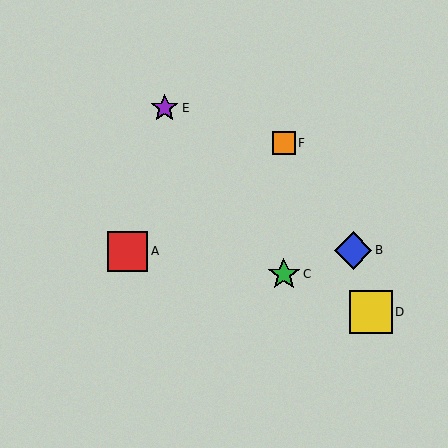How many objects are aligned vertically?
2 objects (C, F) are aligned vertically.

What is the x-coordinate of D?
Object D is at x≈371.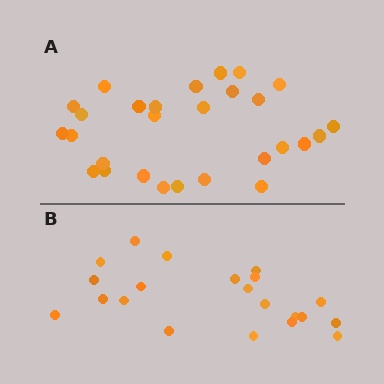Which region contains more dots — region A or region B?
Region A (the top region) has more dots.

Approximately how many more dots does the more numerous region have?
Region A has roughly 8 or so more dots than region B.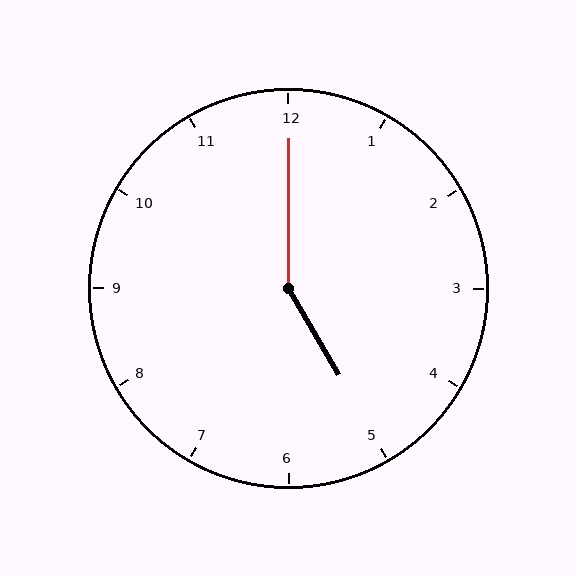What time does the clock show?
5:00.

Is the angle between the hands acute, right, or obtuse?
It is obtuse.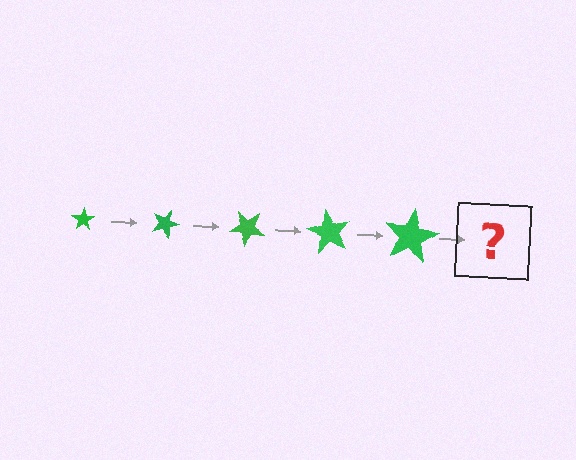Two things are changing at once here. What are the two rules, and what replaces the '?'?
The two rules are that the star grows larger each step and it rotates 20 degrees each step. The '?' should be a star, larger than the previous one and rotated 100 degrees from the start.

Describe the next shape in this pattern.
It should be a star, larger than the previous one and rotated 100 degrees from the start.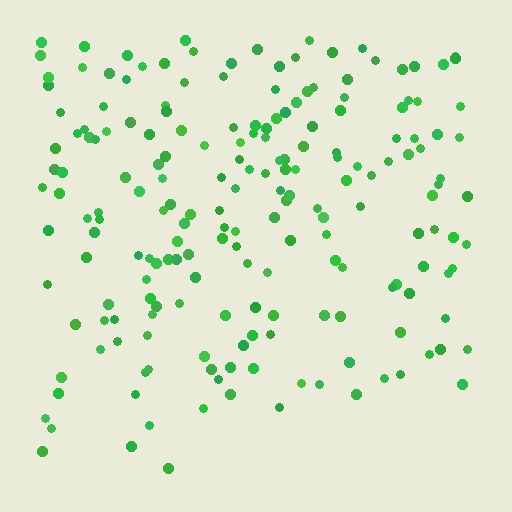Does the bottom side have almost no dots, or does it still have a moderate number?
Still a moderate number, just noticeably fewer than the top.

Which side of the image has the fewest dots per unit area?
The bottom.